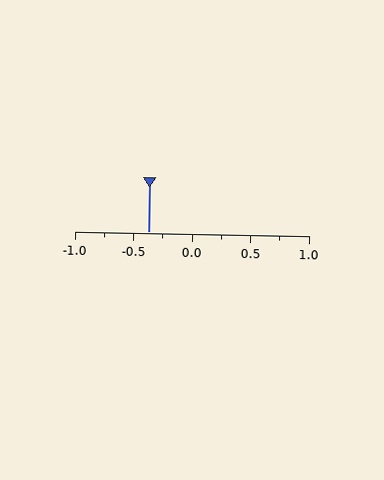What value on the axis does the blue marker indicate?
The marker indicates approximately -0.38.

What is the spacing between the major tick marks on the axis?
The major ticks are spaced 0.5 apart.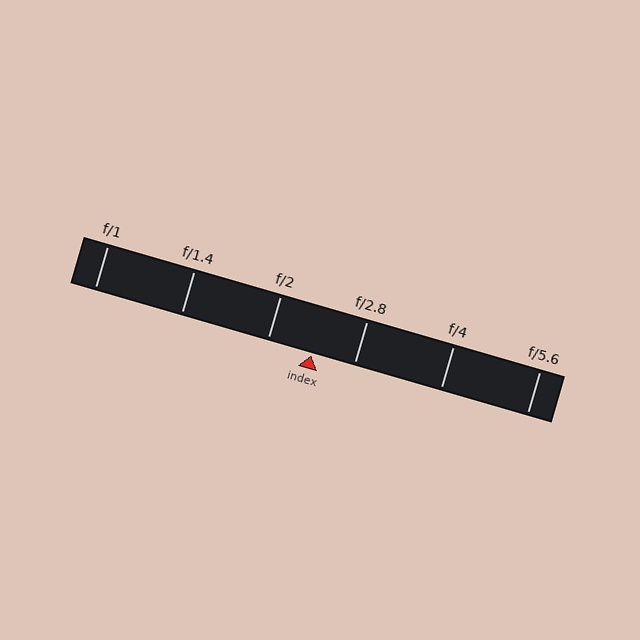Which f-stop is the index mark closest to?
The index mark is closest to f/2.8.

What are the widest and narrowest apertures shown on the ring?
The widest aperture shown is f/1 and the narrowest is f/5.6.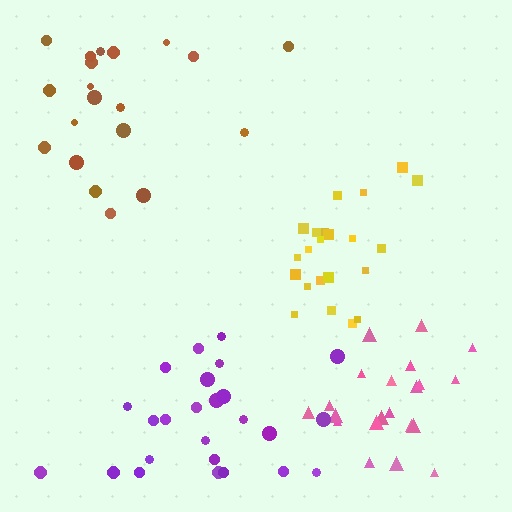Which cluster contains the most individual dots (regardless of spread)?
Purple (26).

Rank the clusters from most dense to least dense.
yellow, pink, brown, purple.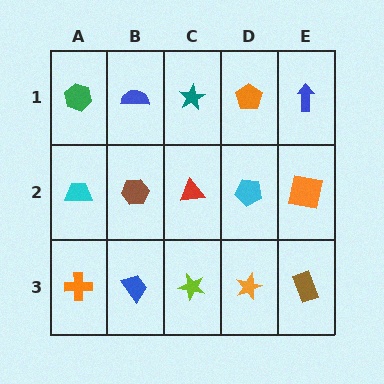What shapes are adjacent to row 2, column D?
An orange pentagon (row 1, column D), an orange star (row 3, column D), a red triangle (row 2, column C), an orange square (row 2, column E).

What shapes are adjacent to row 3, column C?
A red triangle (row 2, column C), a blue trapezoid (row 3, column B), an orange star (row 3, column D).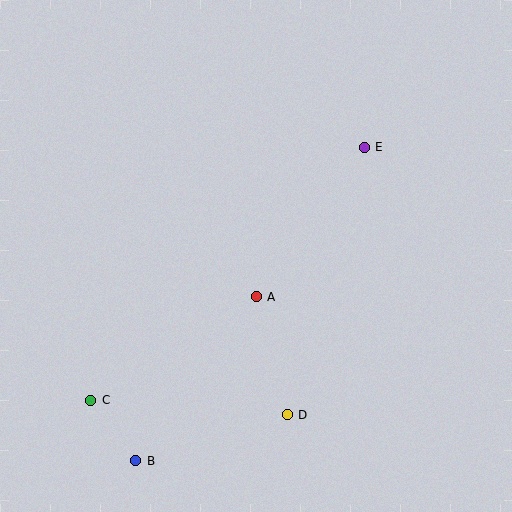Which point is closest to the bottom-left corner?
Point C is closest to the bottom-left corner.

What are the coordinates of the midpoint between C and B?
The midpoint between C and B is at (113, 430).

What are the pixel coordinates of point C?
Point C is at (90, 400).